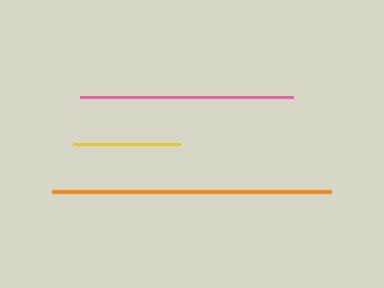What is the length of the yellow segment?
The yellow segment is approximately 107 pixels long.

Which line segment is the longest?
The orange line is the longest at approximately 279 pixels.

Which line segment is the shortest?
The yellow line is the shortest at approximately 107 pixels.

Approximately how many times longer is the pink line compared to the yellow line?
The pink line is approximately 2.0 times the length of the yellow line.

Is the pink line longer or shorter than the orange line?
The orange line is longer than the pink line.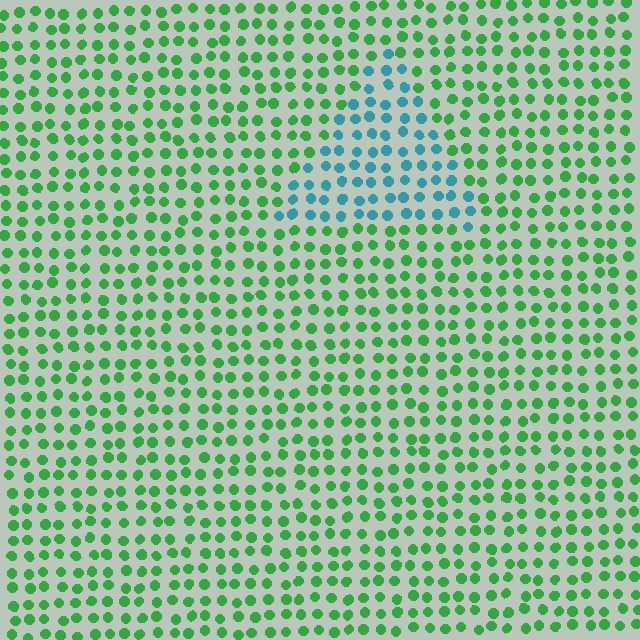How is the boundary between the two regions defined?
The boundary is defined purely by a slight shift in hue (about 61 degrees). Spacing, size, and orientation are identical on both sides.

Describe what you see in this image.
The image is filled with small green elements in a uniform arrangement. A triangle-shaped region is visible where the elements are tinted to a slightly different hue, forming a subtle color boundary.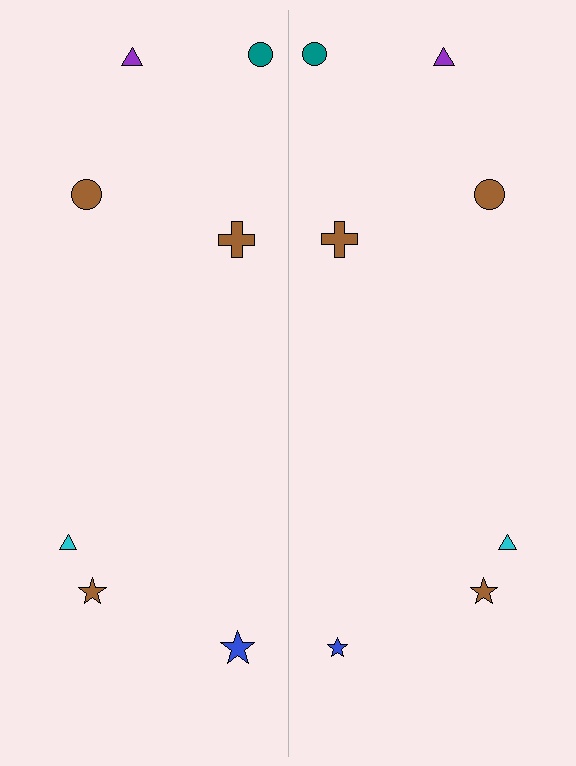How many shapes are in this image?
There are 14 shapes in this image.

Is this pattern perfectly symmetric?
No, the pattern is not perfectly symmetric. The blue star on the right side has a different size than its mirror counterpart.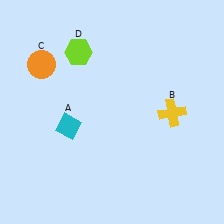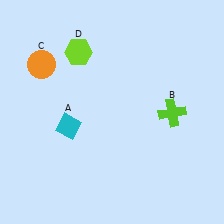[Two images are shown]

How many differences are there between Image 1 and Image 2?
There is 1 difference between the two images.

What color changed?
The cross (B) changed from yellow in Image 1 to lime in Image 2.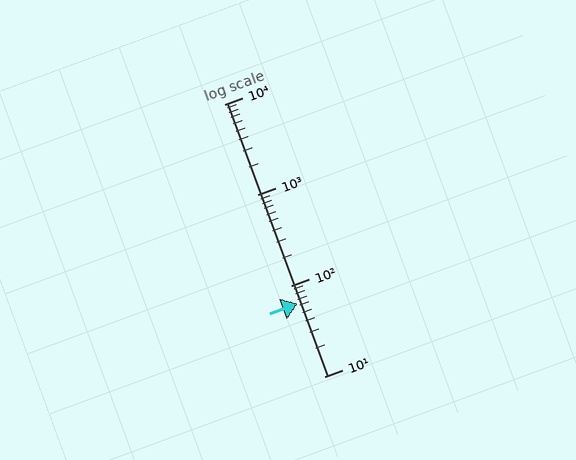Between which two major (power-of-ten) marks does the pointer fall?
The pointer is between 10 and 100.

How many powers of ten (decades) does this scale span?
The scale spans 3 decades, from 10 to 10000.